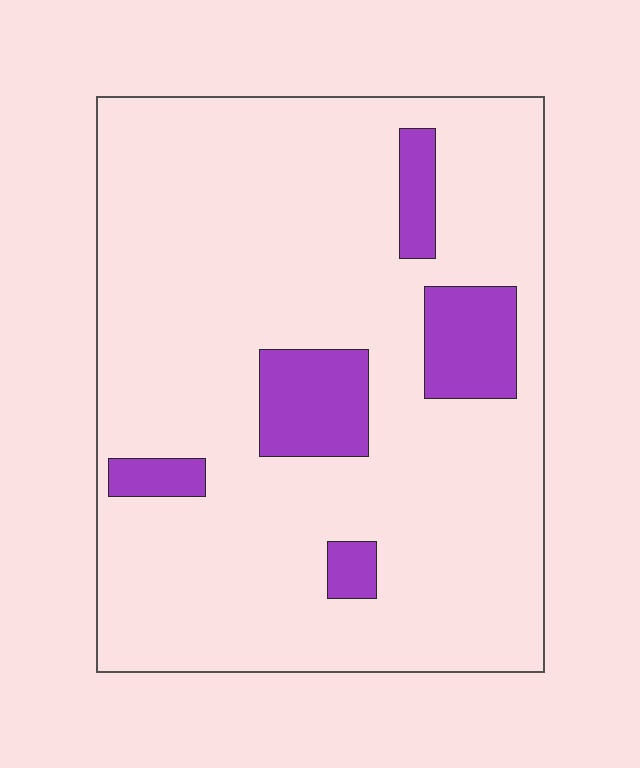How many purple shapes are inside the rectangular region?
5.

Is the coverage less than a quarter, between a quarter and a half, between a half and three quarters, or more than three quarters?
Less than a quarter.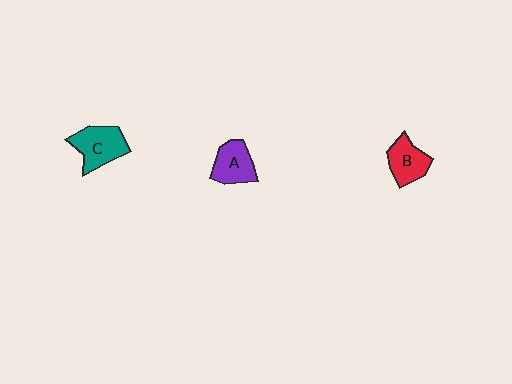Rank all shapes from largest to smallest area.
From largest to smallest: C (teal), A (purple), B (red).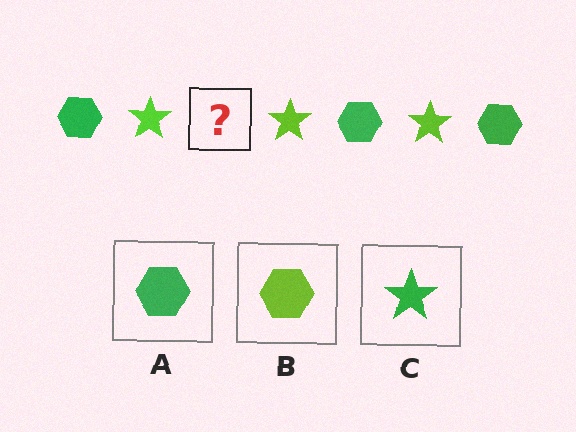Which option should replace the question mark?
Option A.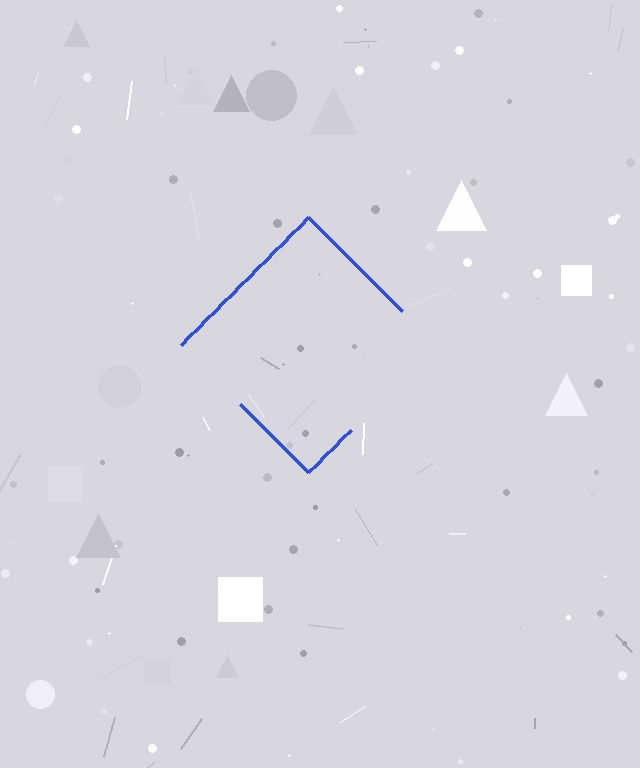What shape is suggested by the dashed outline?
The dashed outline suggests a diamond.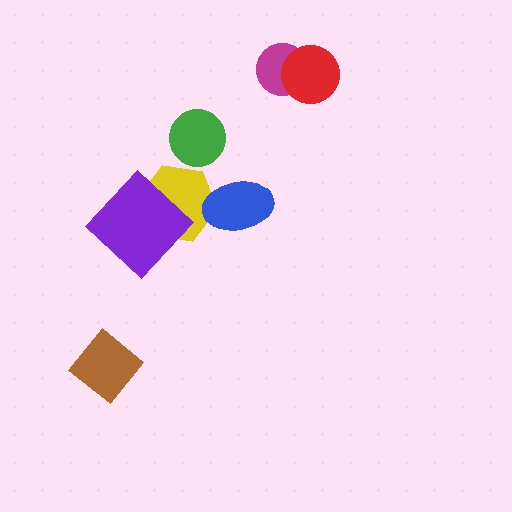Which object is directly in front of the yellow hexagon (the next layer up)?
The purple diamond is directly in front of the yellow hexagon.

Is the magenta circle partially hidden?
Yes, it is partially covered by another shape.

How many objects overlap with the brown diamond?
0 objects overlap with the brown diamond.